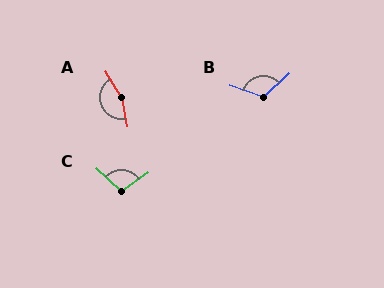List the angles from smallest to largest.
C (103°), B (118°), A (157°).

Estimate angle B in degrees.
Approximately 118 degrees.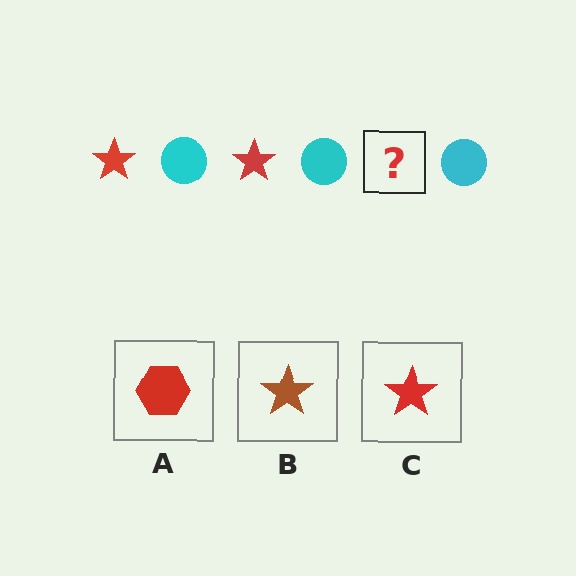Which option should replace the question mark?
Option C.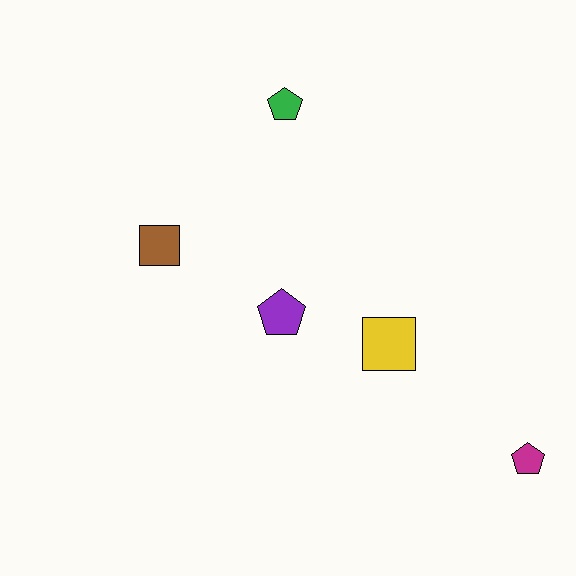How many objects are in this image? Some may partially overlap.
There are 5 objects.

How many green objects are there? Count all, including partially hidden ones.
There is 1 green object.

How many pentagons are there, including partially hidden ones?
There are 3 pentagons.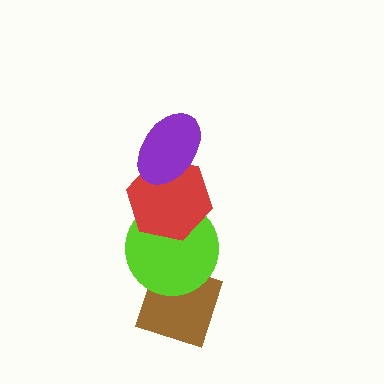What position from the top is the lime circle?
The lime circle is 3rd from the top.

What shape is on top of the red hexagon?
The purple ellipse is on top of the red hexagon.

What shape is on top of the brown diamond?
The lime circle is on top of the brown diamond.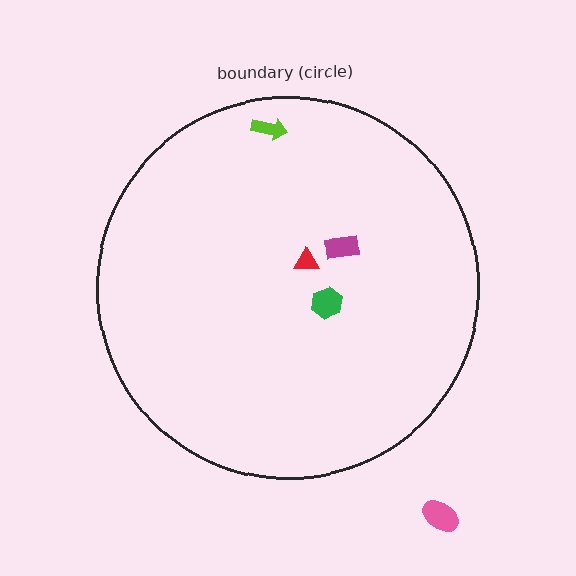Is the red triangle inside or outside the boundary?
Inside.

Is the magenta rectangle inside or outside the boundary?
Inside.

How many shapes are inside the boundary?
4 inside, 1 outside.